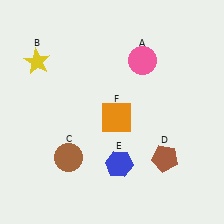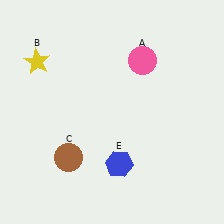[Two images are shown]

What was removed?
The brown pentagon (D), the orange square (F) were removed in Image 2.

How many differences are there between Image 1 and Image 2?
There are 2 differences between the two images.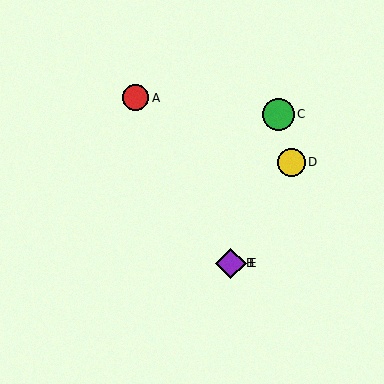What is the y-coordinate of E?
Object E is at y≈263.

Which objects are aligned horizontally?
Objects B, E are aligned horizontally.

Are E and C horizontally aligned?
No, E is at y≈263 and C is at y≈114.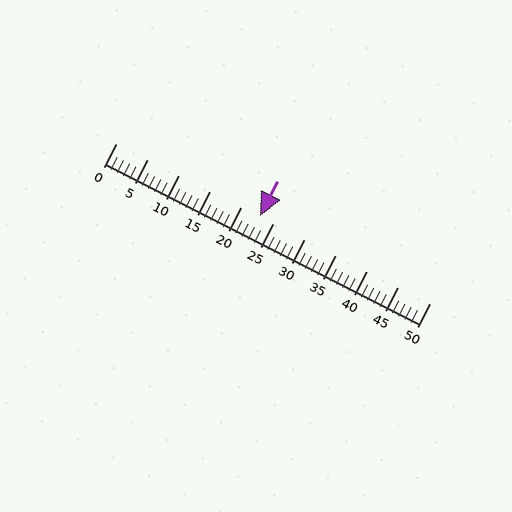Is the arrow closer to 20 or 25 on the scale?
The arrow is closer to 25.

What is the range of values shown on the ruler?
The ruler shows values from 0 to 50.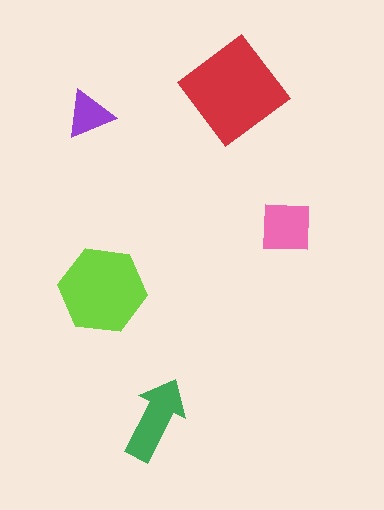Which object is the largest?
The red diamond.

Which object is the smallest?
The purple triangle.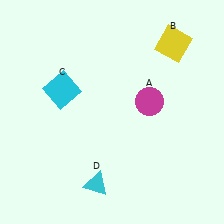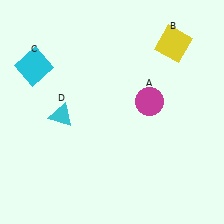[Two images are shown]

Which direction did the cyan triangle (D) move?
The cyan triangle (D) moved up.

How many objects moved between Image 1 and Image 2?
2 objects moved between the two images.